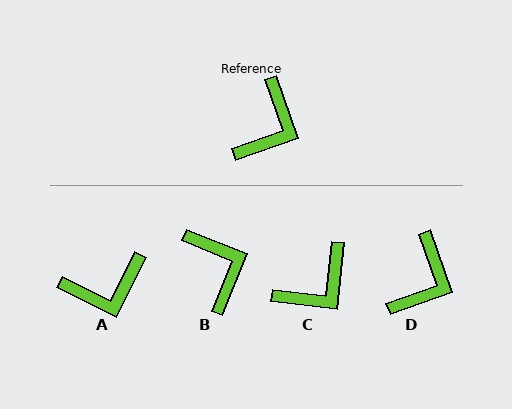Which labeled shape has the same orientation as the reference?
D.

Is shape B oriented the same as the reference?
No, it is off by about 49 degrees.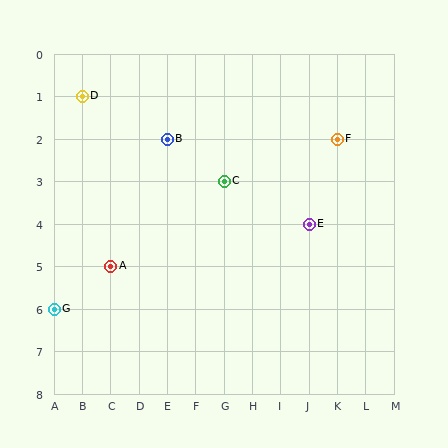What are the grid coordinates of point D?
Point D is at grid coordinates (B, 1).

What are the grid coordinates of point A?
Point A is at grid coordinates (C, 5).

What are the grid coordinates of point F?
Point F is at grid coordinates (K, 2).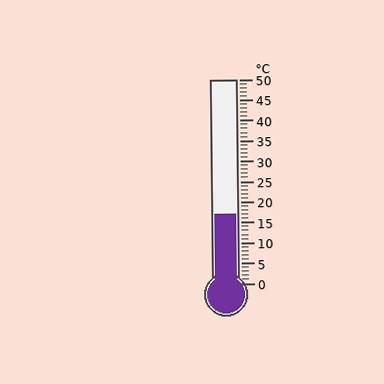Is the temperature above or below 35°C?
The temperature is below 35°C.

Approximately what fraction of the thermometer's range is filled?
The thermometer is filled to approximately 35% of its range.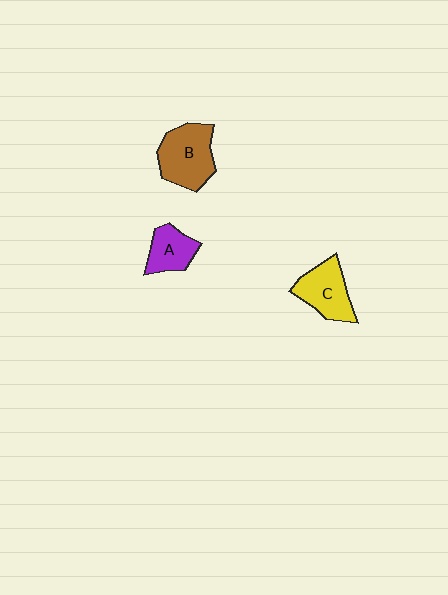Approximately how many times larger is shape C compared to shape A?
Approximately 1.3 times.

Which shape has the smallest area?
Shape A (purple).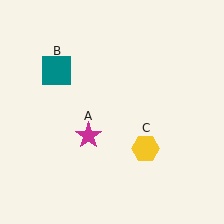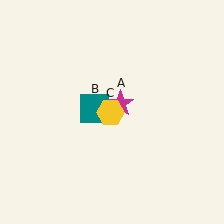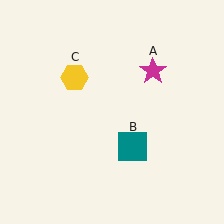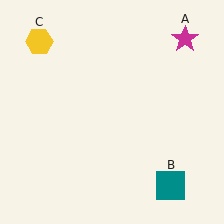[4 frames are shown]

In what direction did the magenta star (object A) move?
The magenta star (object A) moved up and to the right.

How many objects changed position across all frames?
3 objects changed position: magenta star (object A), teal square (object B), yellow hexagon (object C).